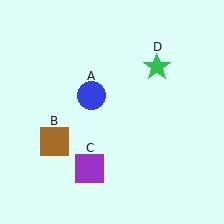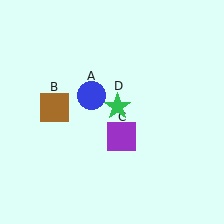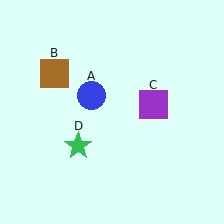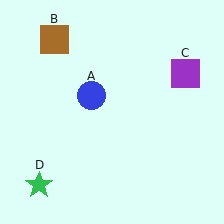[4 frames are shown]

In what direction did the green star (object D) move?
The green star (object D) moved down and to the left.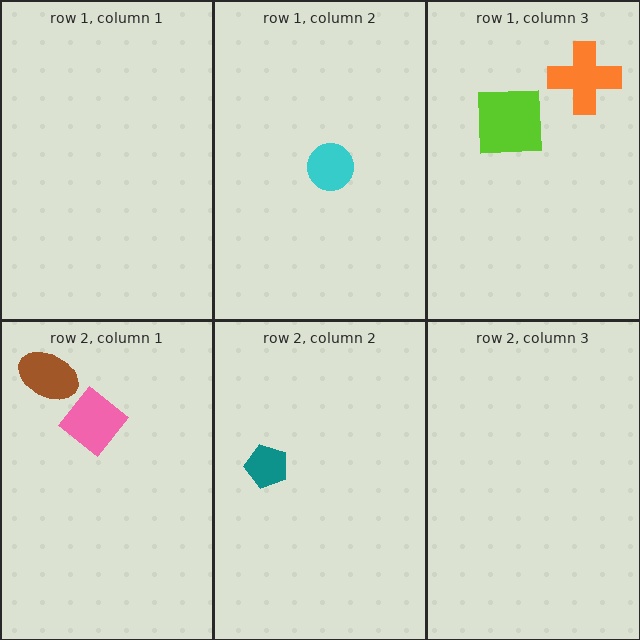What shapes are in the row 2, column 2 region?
The teal pentagon.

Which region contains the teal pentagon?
The row 2, column 2 region.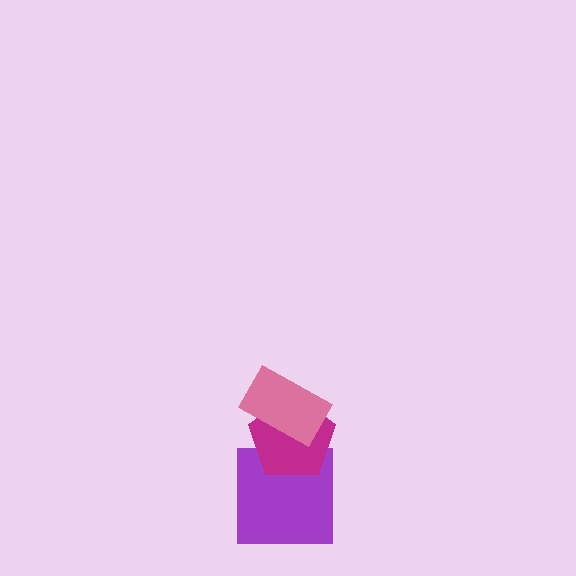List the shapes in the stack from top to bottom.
From top to bottom: the pink rectangle, the magenta pentagon, the purple square.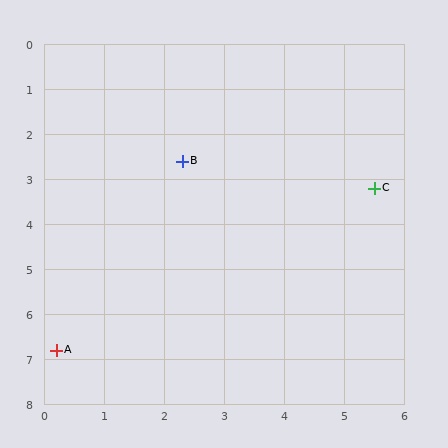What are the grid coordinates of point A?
Point A is at approximately (0.2, 6.8).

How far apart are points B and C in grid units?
Points B and C are about 3.3 grid units apart.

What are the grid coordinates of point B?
Point B is at approximately (2.3, 2.6).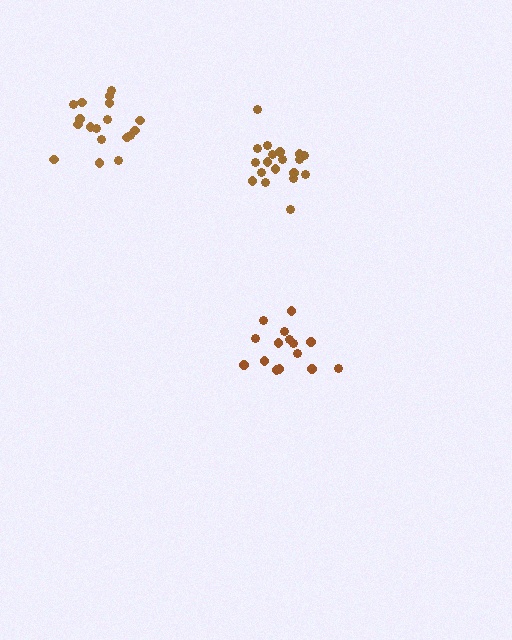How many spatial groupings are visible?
There are 3 spatial groupings.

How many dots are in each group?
Group 1: 15 dots, Group 2: 19 dots, Group 3: 18 dots (52 total).